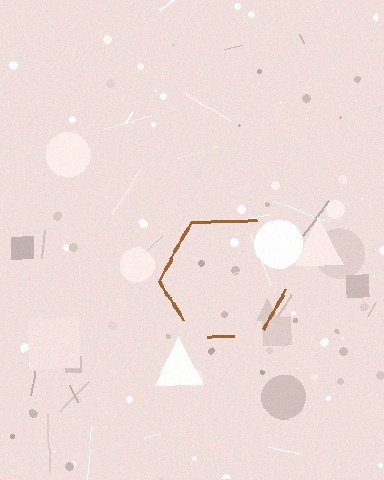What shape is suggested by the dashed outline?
The dashed outline suggests a hexagon.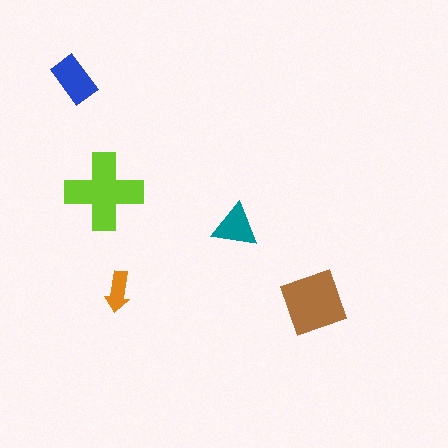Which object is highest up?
The blue rectangle is topmost.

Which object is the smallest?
The orange arrow.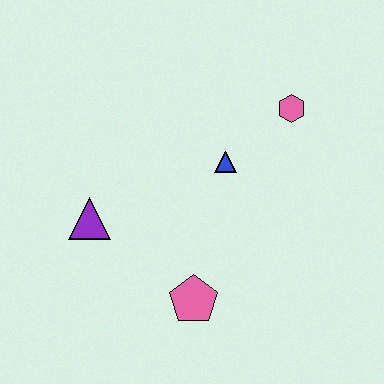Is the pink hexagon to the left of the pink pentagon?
No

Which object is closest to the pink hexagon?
The blue triangle is closest to the pink hexagon.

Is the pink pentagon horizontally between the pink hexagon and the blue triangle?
No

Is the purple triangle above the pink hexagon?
No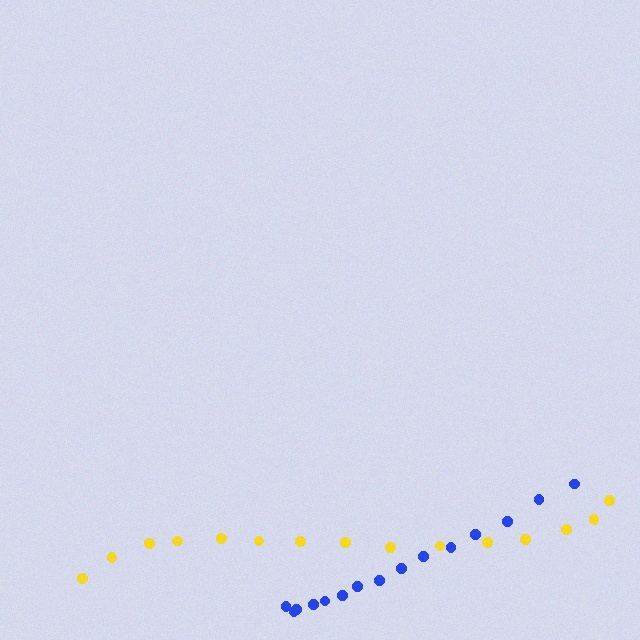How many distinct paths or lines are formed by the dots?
There are 2 distinct paths.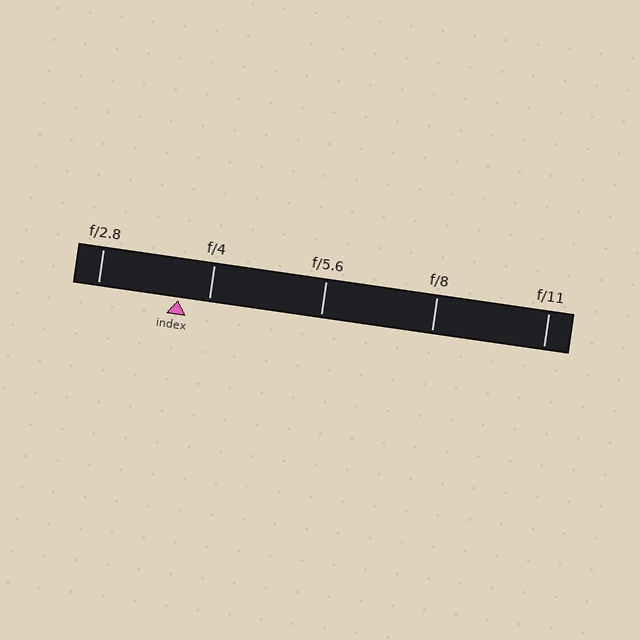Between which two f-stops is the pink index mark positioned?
The index mark is between f/2.8 and f/4.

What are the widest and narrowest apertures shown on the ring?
The widest aperture shown is f/2.8 and the narrowest is f/11.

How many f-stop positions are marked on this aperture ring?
There are 5 f-stop positions marked.